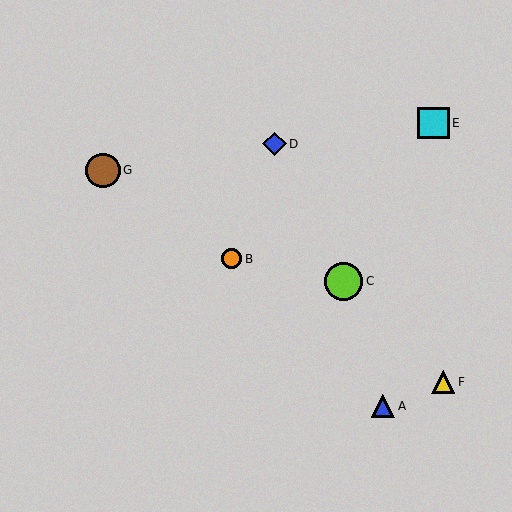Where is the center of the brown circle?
The center of the brown circle is at (103, 170).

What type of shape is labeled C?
Shape C is a lime circle.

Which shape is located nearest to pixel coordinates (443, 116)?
The cyan square (labeled E) at (434, 123) is nearest to that location.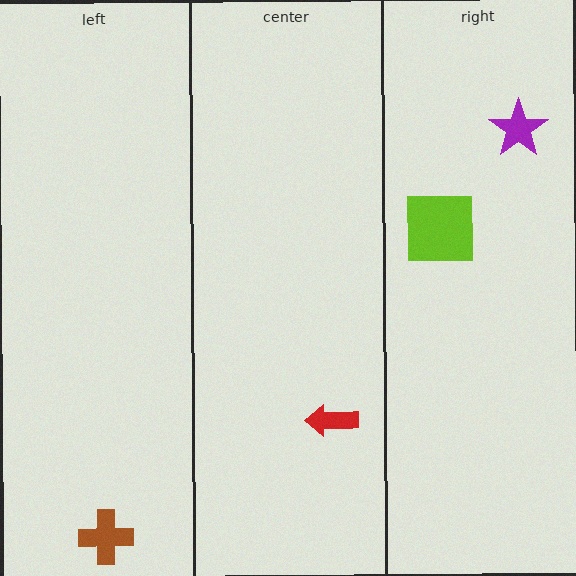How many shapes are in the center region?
1.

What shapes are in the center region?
The red arrow.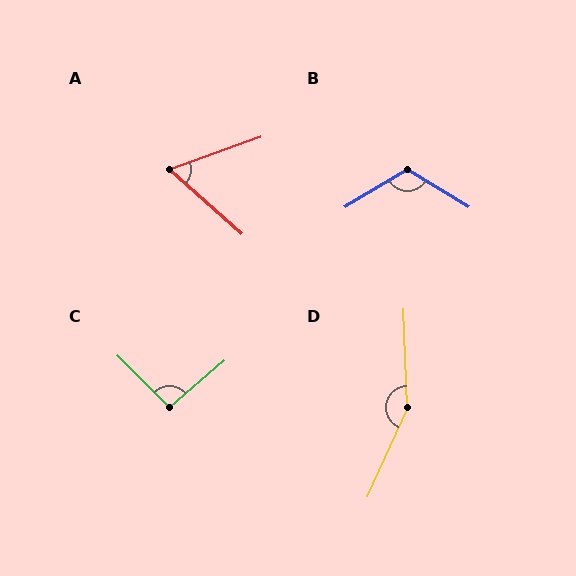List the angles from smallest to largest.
A (61°), C (94°), B (117°), D (153°).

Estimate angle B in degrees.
Approximately 117 degrees.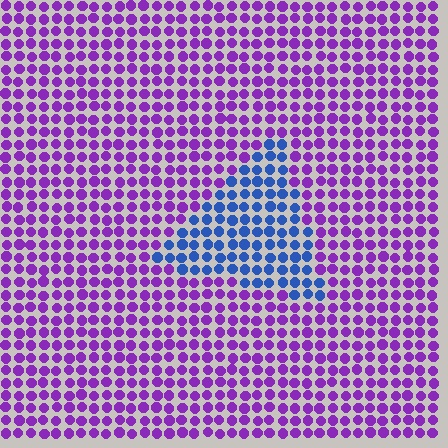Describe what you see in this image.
The image is filled with small purple elements in a uniform arrangement. A triangle-shaped region is visible where the elements are tinted to a slightly different hue, forming a subtle color boundary.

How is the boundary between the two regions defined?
The boundary is defined purely by a slight shift in hue (about 59 degrees). Spacing, size, and orientation are identical on both sides.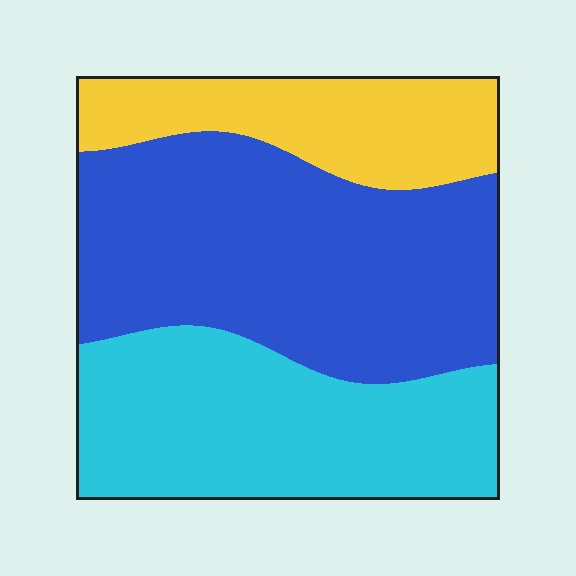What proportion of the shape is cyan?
Cyan takes up about one third (1/3) of the shape.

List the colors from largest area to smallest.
From largest to smallest: blue, cyan, yellow.